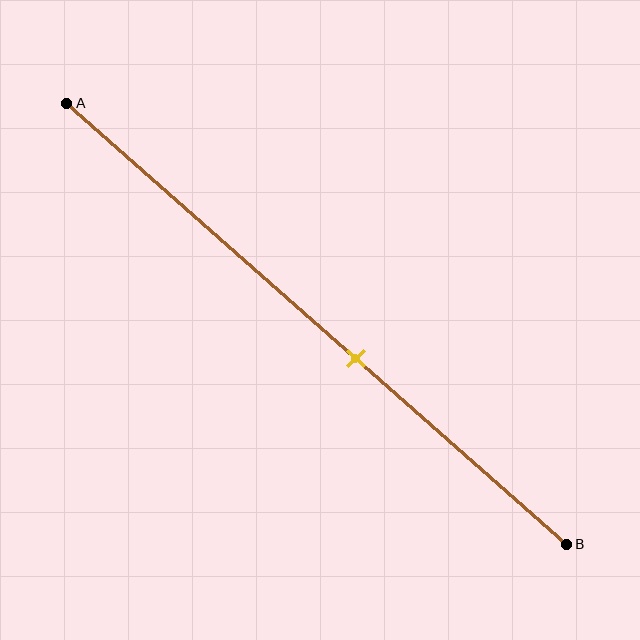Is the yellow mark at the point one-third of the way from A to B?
No, the mark is at about 60% from A, not at the 33% one-third point.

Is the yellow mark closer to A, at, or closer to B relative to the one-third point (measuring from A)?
The yellow mark is closer to point B than the one-third point of segment AB.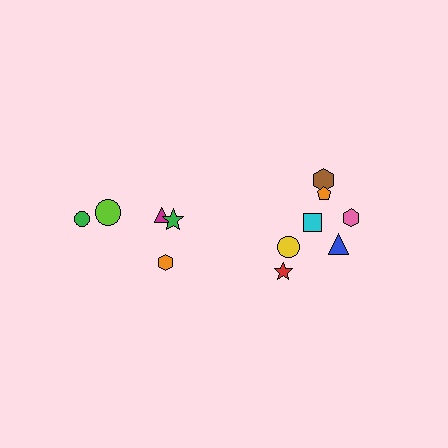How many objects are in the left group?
There are 5 objects.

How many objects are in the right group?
There are 7 objects.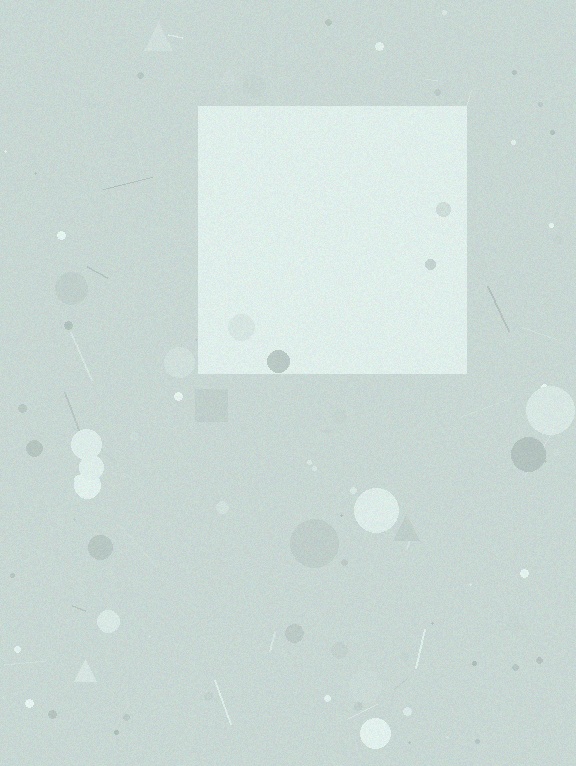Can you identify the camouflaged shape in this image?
The camouflaged shape is a square.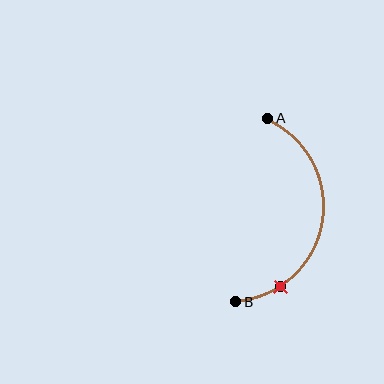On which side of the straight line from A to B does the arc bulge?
The arc bulges to the right of the straight line connecting A and B.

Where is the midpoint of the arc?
The arc midpoint is the point on the curve farthest from the straight line joining A and B. It sits to the right of that line.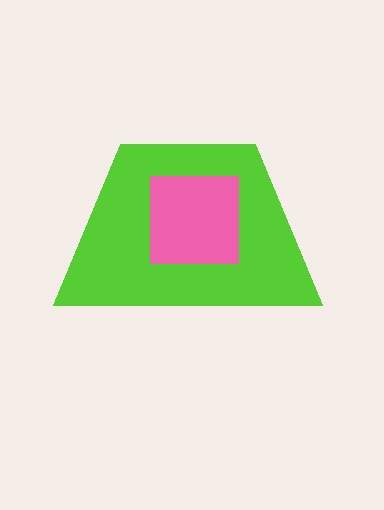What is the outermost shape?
The lime trapezoid.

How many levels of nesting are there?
2.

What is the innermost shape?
The pink square.